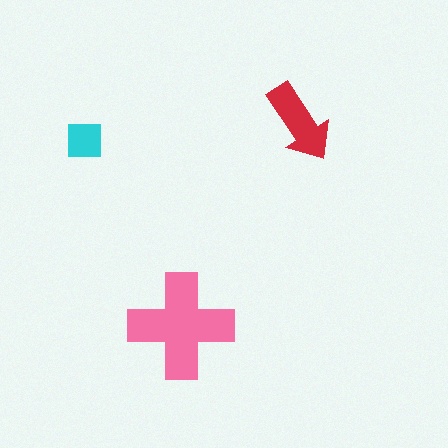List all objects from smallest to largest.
The cyan square, the red arrow, the pink cross.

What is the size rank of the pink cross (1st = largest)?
1st.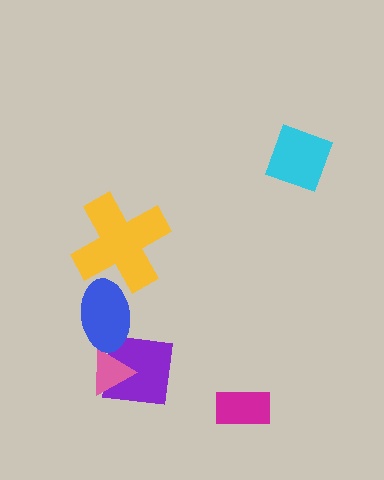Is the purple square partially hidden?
Yes, it is partially covered by another shape.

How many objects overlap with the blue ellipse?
3 objects overlap with the blue ellipse.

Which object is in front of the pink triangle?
The blue ellipse is in front of the pink triangle.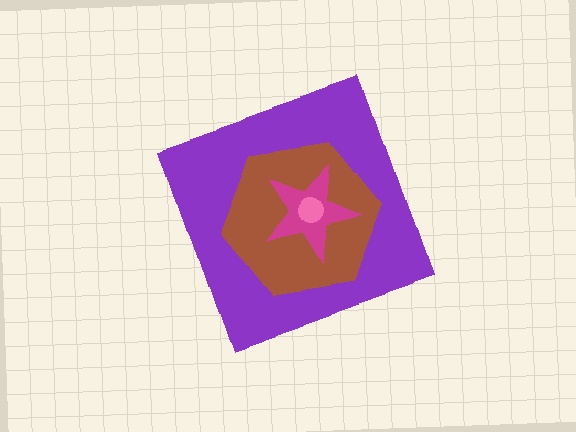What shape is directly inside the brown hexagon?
The magenta star.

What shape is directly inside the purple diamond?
The brown hexagon.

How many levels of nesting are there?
4.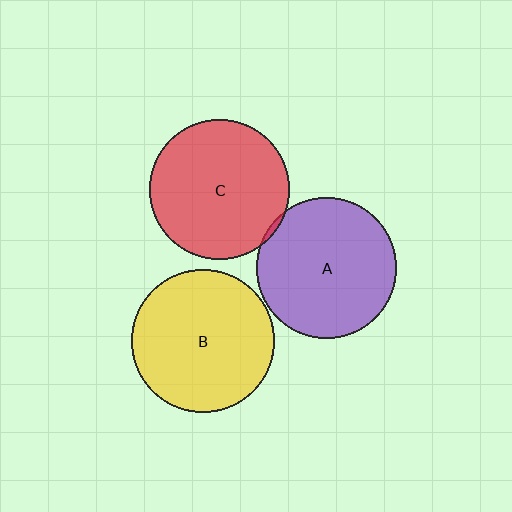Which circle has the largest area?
Circle B (yellow).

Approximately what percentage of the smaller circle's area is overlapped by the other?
Approximately 5%.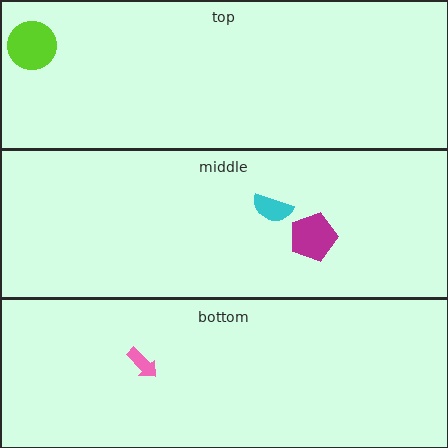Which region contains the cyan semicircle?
The middle region.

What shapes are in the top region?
The lime circle.